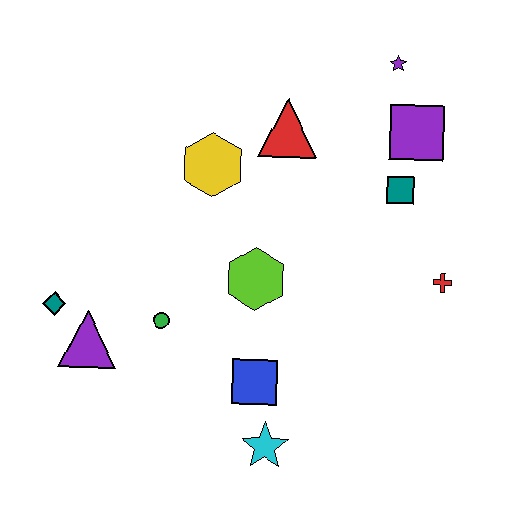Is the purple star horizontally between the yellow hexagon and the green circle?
No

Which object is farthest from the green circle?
The purple star is farthest from the green circle.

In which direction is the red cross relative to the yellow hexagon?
The red cross is to the right of the yellow hexagon.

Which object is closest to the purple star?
The purple square is closest to the purple star.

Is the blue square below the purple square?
Yes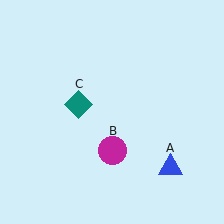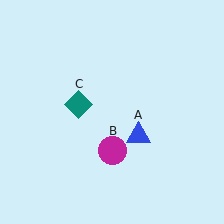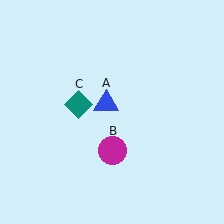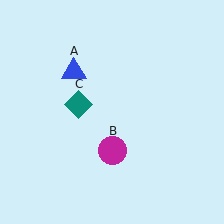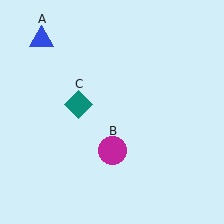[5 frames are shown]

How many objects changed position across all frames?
1 object changed position: blue triangle (object A).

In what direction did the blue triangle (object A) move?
The blue triangle (object A) moved up and to the left.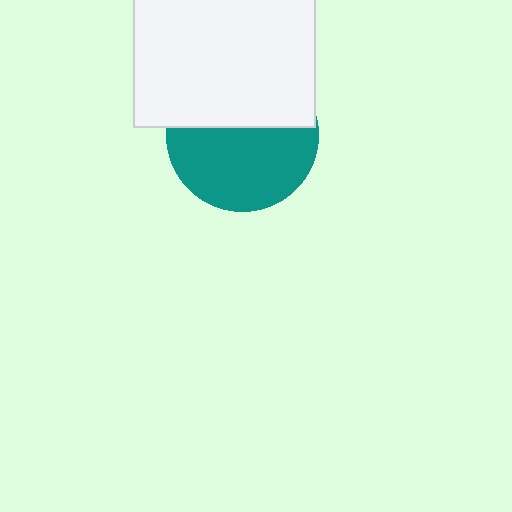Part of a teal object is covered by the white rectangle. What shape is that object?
It is a circle.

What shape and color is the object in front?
The object in front is a white rectangle.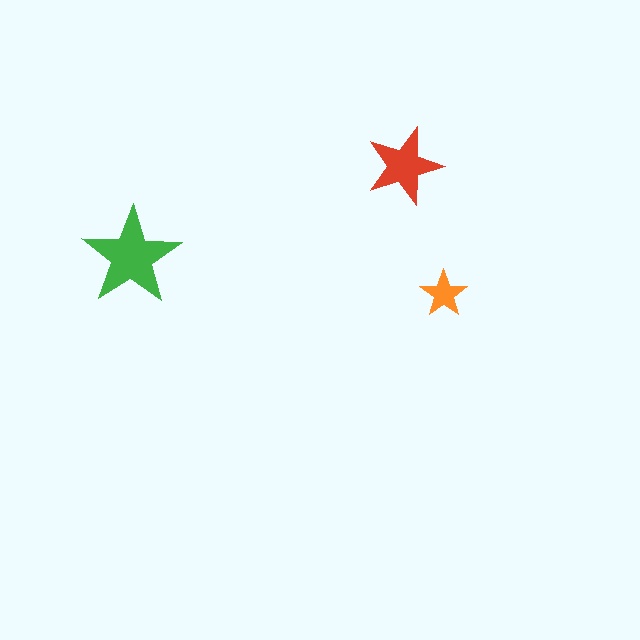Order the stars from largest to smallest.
the green one, the red one, the orange one.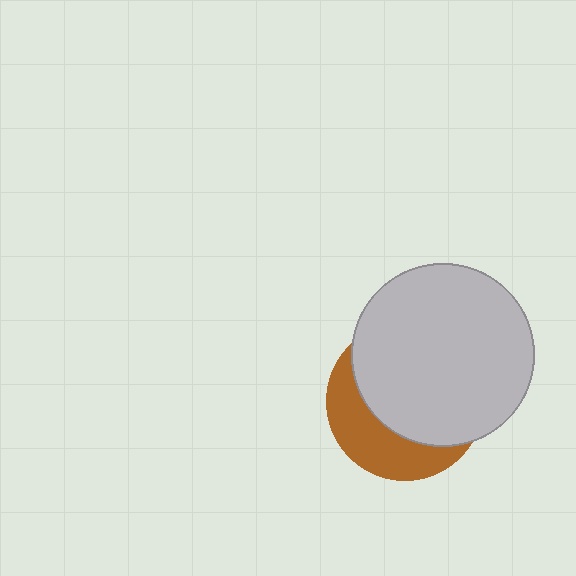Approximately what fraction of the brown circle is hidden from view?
Roughly 65% of the brown circle is hidden behind the light gray circle.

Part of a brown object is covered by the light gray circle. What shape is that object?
It is a circle.